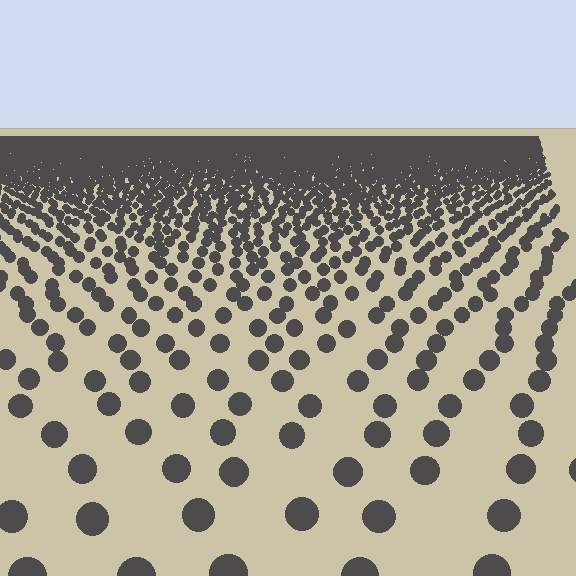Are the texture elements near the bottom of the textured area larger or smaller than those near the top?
Larger. Near the bottom, elements are closer to the viewer and appear at a bigger on-screen size.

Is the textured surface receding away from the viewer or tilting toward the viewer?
The surface is receding away from the viewer. Texture elements get smaller and denser toward the top.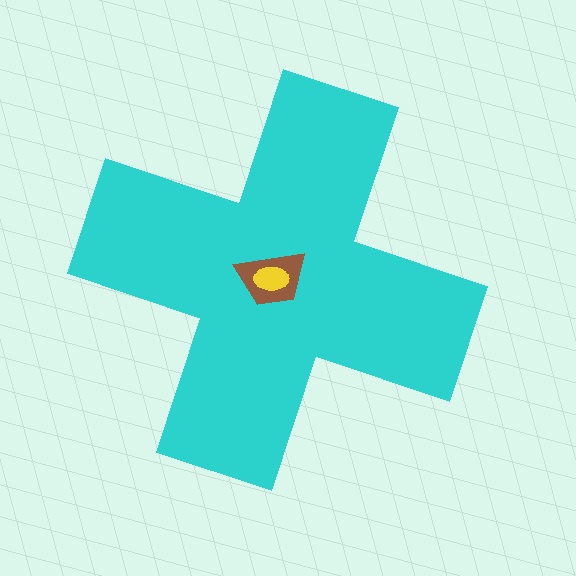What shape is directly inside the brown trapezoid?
The yellow ellipse.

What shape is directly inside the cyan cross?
The brown trapezoid.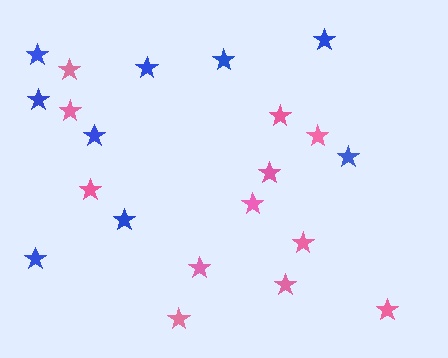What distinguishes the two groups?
There are 2 groups: one group of pink stars (12) and one group of blue stars (9).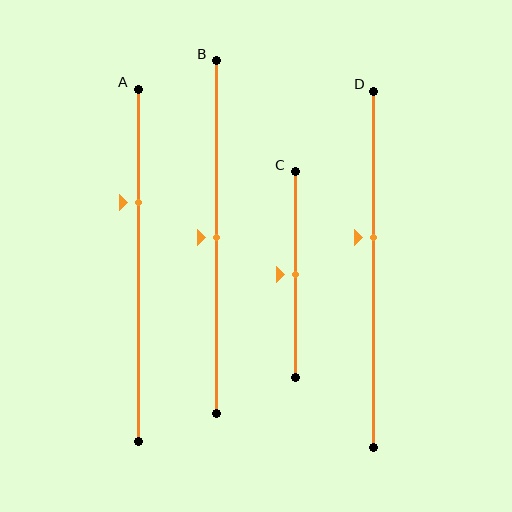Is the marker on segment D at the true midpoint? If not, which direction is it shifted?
No, the marker on segment D is shifted upward by about 9% of the segment length.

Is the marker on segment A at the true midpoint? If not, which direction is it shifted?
No, the marker on segment A is shifted upward by about 18% of the segment length.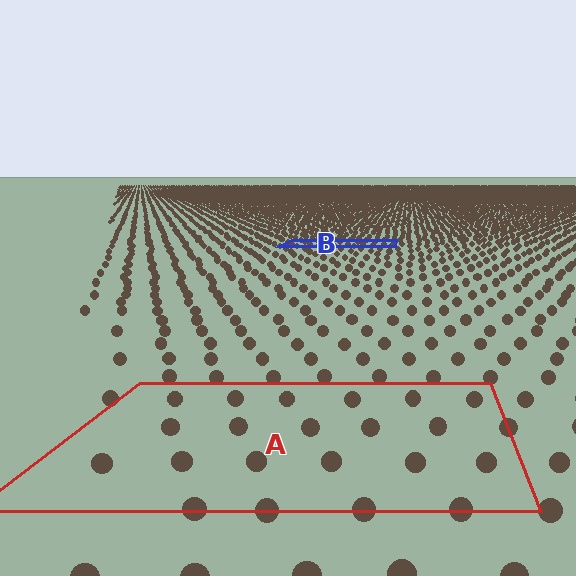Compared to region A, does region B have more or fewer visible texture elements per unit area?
Region B has more texture elements per unit area — they are packed more densely because it is farther away.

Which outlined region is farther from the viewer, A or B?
Region B is farther from the viewer — the texture elements inside it appear smaller and more densely packed.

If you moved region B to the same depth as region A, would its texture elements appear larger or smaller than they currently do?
They would appear larger. At a closer depth, the same texture elements are projected at a bigger on-screen size.